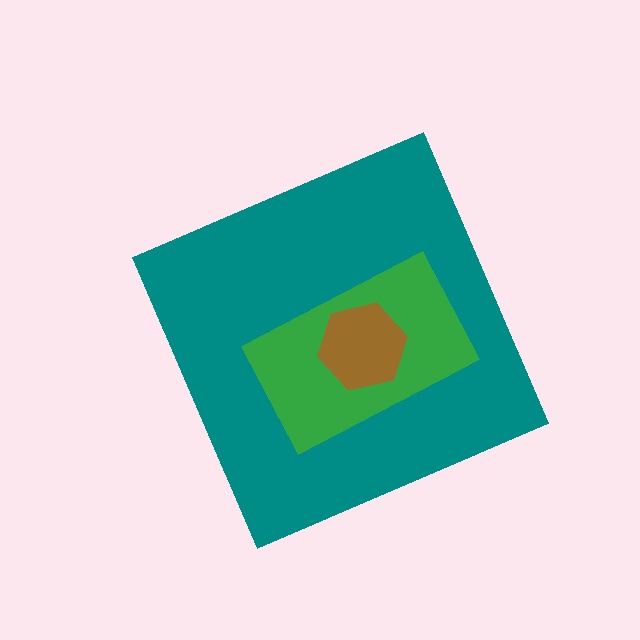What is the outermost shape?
The teal diamond.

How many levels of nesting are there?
3.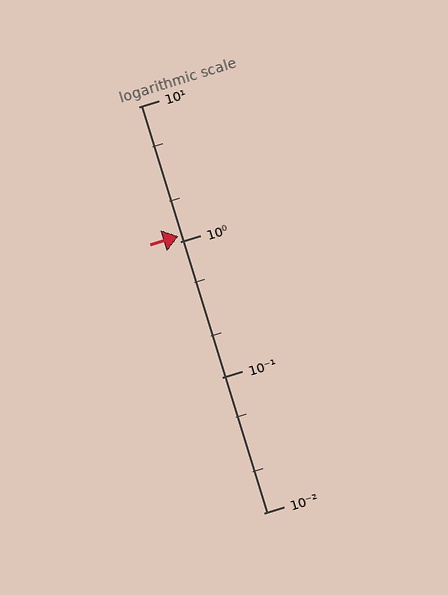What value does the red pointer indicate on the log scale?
The pointer indicates approximately 1.1.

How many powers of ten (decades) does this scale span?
The scale spans 3 decades, from 0.01 to 10.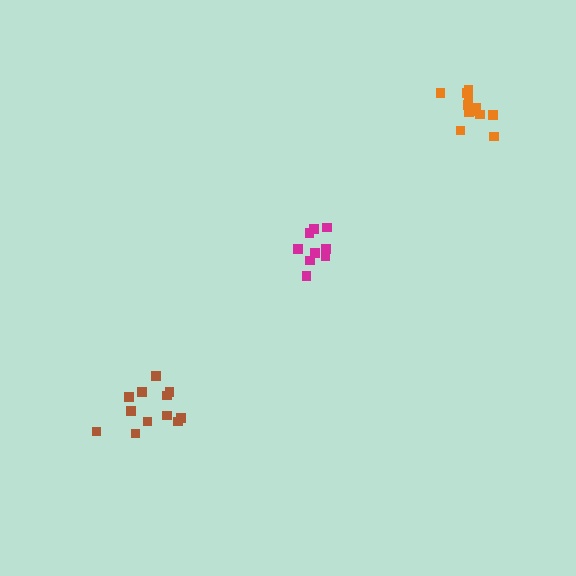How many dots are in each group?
Group 1: 9 dots, Group 2: 12 dots, Group 3: 12 dots (33 total).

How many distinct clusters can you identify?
There are 3 distinct clusters.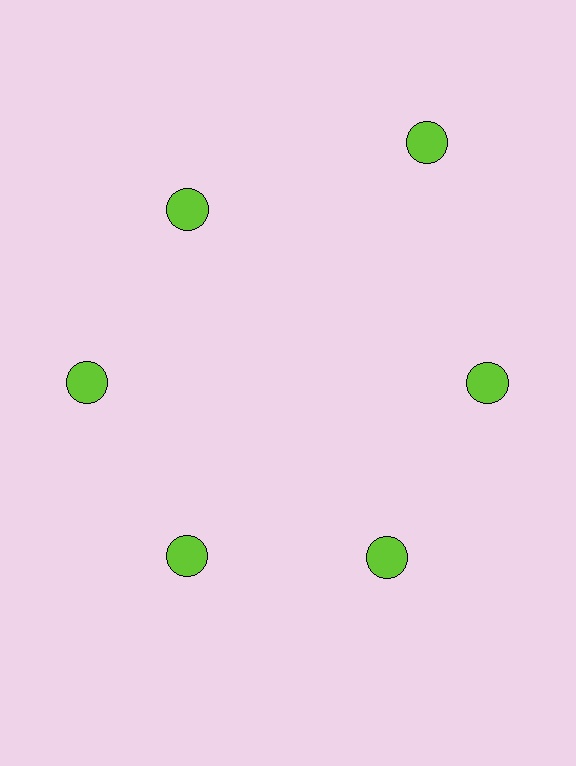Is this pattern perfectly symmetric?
No. The 6 lime circles are arranged in a ring, but one element near the 1 o'clock position is pushed outward from the center, breaking the 6-fold rotational symmetry.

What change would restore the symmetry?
The symmetry would be restored by moving it inward, back onto the ring so that all 6 circles sit at equal angles and equal distance from the center.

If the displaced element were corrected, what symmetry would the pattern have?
It would have 6-fold rotational symmetry — the pattern would map onto itself every 60 degrees.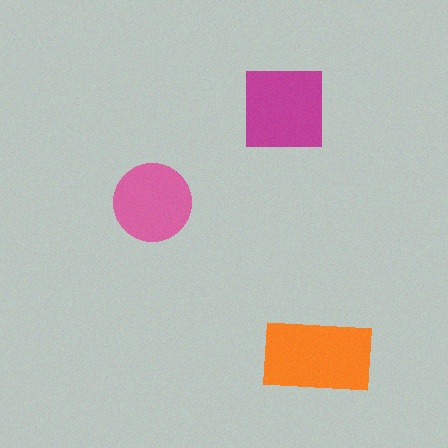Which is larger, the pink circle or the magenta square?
The magenta square.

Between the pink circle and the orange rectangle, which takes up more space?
The orange rectangle.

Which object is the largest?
The orange rectangle.